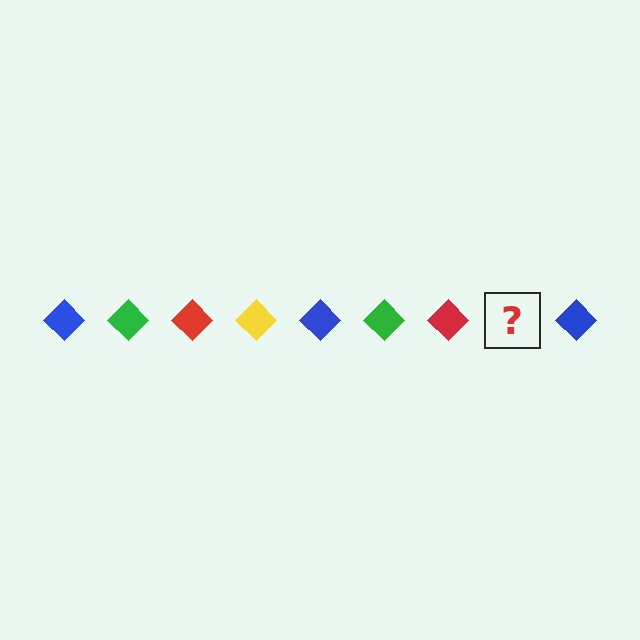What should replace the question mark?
The question mark should be replaced with a yellow diamond.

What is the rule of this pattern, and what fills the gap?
The rule is that the pattern cycles through blue, green, red, yellow diamonds. The gap should be filled with a yellow diamond.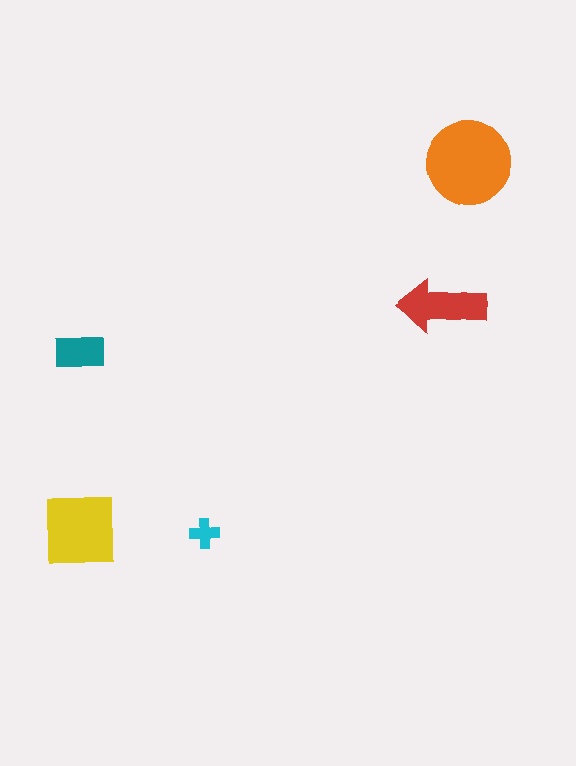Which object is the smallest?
The cyan cross.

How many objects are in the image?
There are 5 objects in the image.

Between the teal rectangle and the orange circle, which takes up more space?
The orange circle.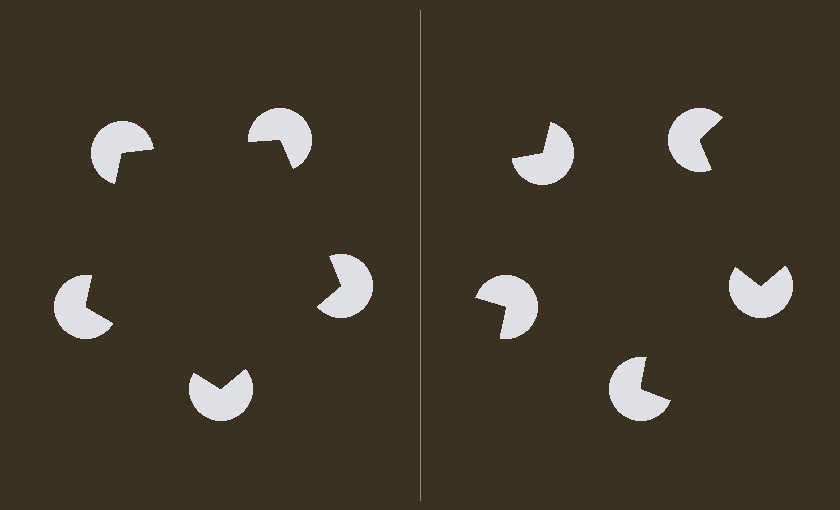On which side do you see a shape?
An illusory pentagon appears on the left side. On the right side the wedge cuts are rotated, so no coherent shape forms.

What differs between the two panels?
The pac-man discs are positioned identically on both sides; only the wedge orientations differ. On the left they align to a pentagon; on the right they are misaligned.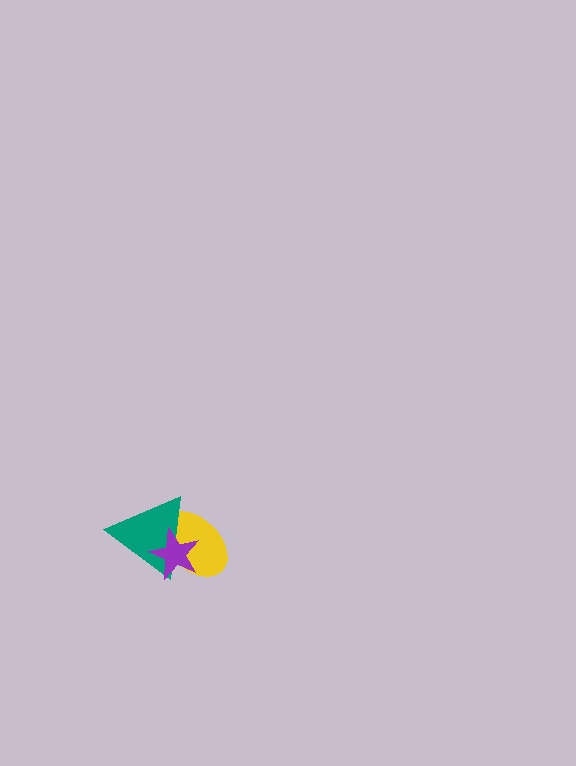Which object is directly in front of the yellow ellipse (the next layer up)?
The teal triangle is directly in front of the yellow ellipse.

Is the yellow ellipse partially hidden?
Yes, it is partially covered by another shape.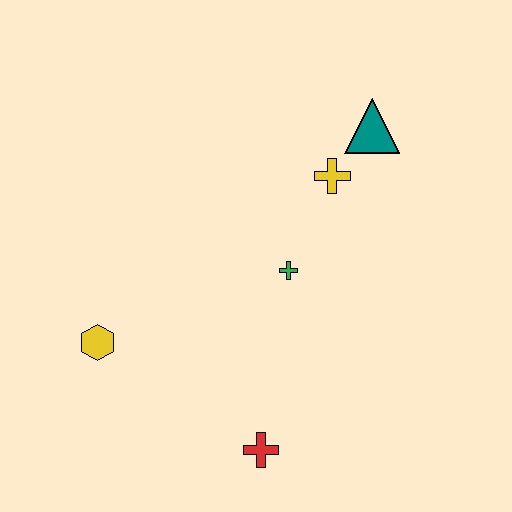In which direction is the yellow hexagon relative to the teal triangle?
The yellow hexagon is to the left of the teal triangle.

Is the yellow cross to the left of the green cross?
No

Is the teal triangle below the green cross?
No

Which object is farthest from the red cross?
The teal triangle is farthest from the red cross.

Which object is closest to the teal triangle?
The yellow cross is closest to the teal triangle.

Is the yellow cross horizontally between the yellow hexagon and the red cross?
No